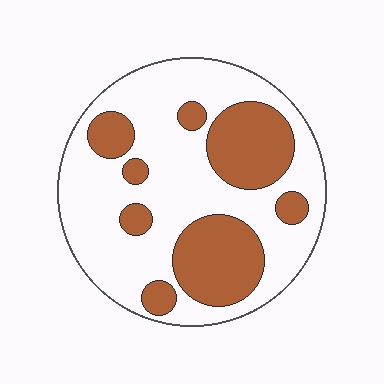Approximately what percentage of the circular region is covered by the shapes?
Approximately 35%.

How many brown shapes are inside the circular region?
8.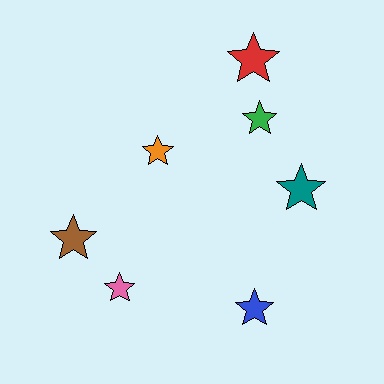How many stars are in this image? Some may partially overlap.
There are 7 stars.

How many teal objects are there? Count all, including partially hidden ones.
There is 1 teal object.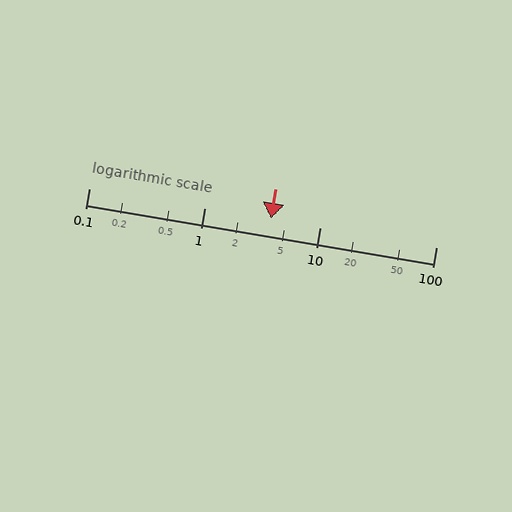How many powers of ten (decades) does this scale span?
The scale spans 3 decades, from 0.1 to 100.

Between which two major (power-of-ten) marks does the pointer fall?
The pointer is between 1 and 10.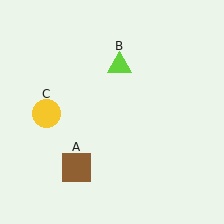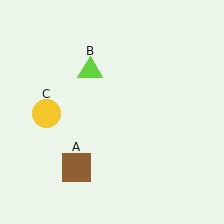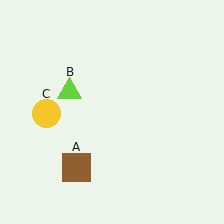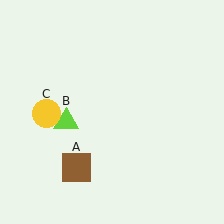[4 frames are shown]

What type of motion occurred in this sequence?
The lime triangle (object B) rotated counterclockwise around the center of the scene.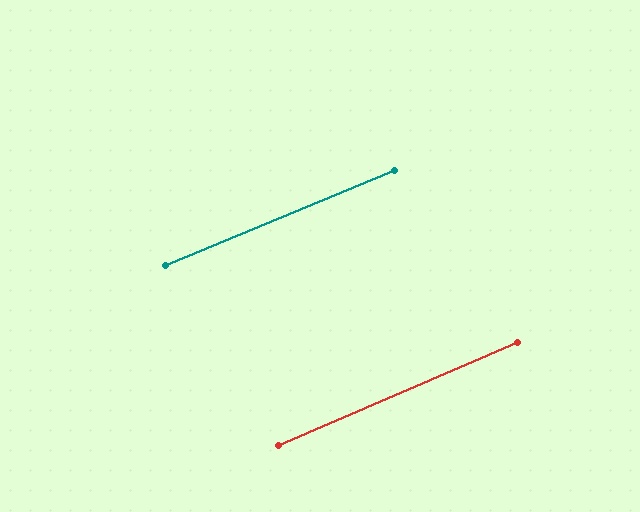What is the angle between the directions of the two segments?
Approximately 1 degree.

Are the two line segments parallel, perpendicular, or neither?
Parallel — their directions differ by only 0.9°.